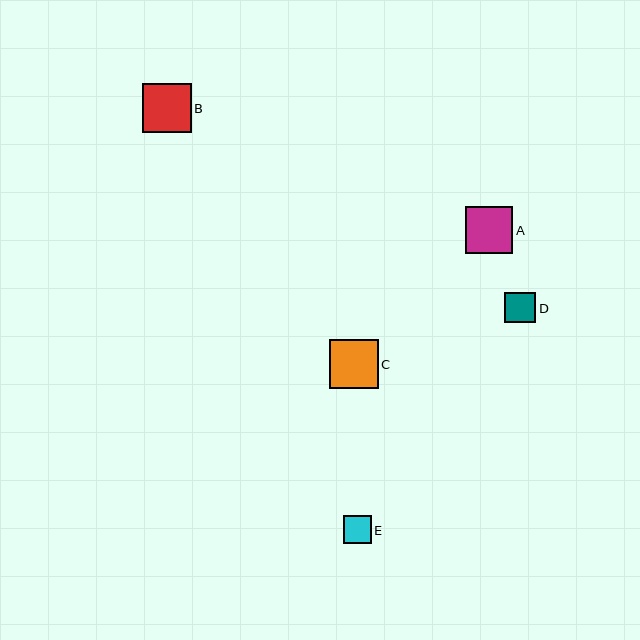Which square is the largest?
Square B is the largest with a size of approximately 49 pixels.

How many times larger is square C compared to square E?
Square C is approximately 1.7 times the size of square E.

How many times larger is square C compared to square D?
Square C is approximately 1.6 times the size of square D.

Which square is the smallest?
Square E is the smallest with a size of approximately 28 pixels.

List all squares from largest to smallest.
From largest to smallest: B, C, A, D, E.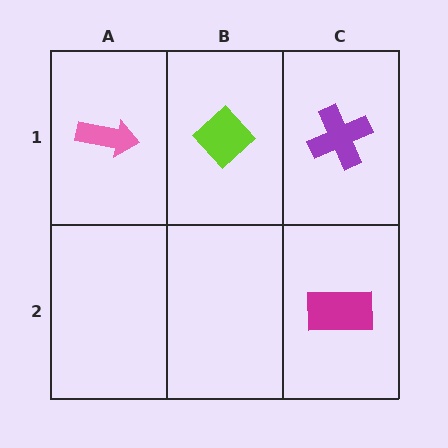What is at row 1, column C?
A purple cross.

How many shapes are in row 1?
3 shapes.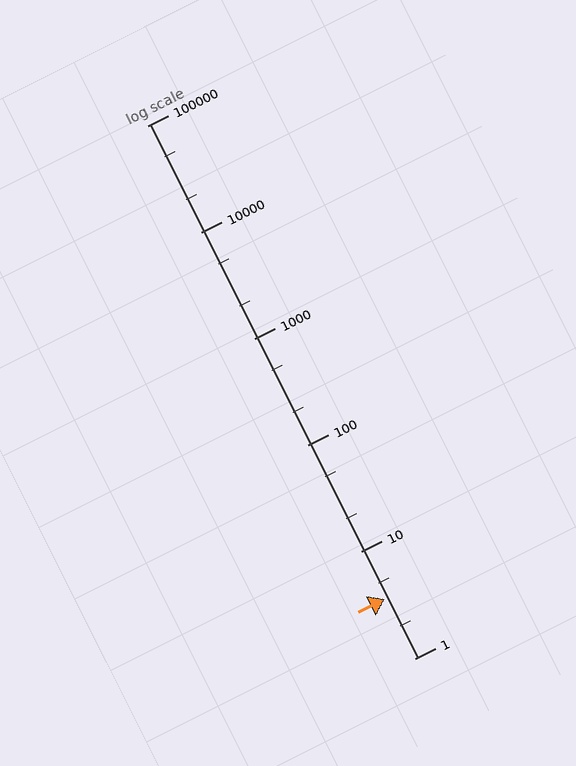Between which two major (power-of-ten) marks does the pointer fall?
The pointer is between 1 and 10.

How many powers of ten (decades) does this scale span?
The scale spans 5 decades, from 1 to 100000.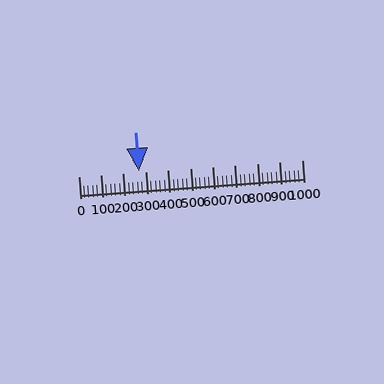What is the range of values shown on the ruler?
The ruler shows values from 0 to 1000.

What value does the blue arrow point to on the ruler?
The blue arrow points to approximately 270.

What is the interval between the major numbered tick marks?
The major tick marks are spaced 100 units apart.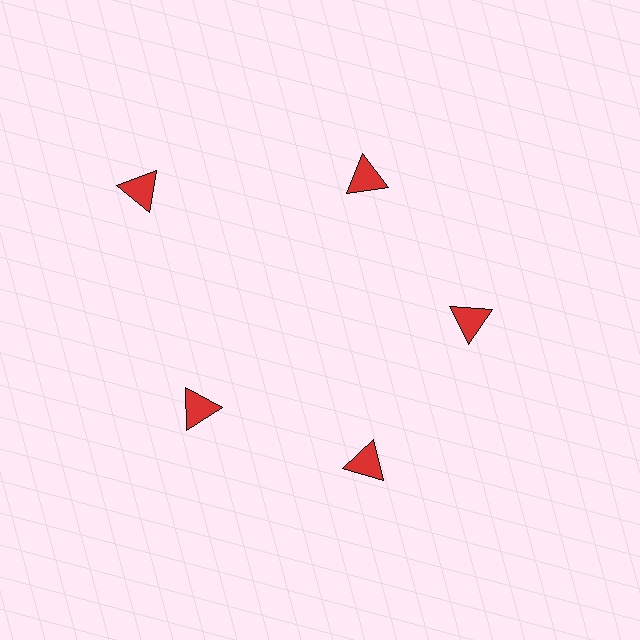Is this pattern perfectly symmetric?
No. The 5 red triangles are arranged in a ring, but one element near the 10 o'clock position is pushed outward from the center, breaking the 5-fold rotational symmetry.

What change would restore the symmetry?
The symmetry would be restored by moving it inward, back onto the ring so that all 5 triangles sit at equal angles and equal distance from the center.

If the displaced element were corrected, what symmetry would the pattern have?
It would have 5-fold rotational symmetry — the pattern would map onto itself every 72 degrees.